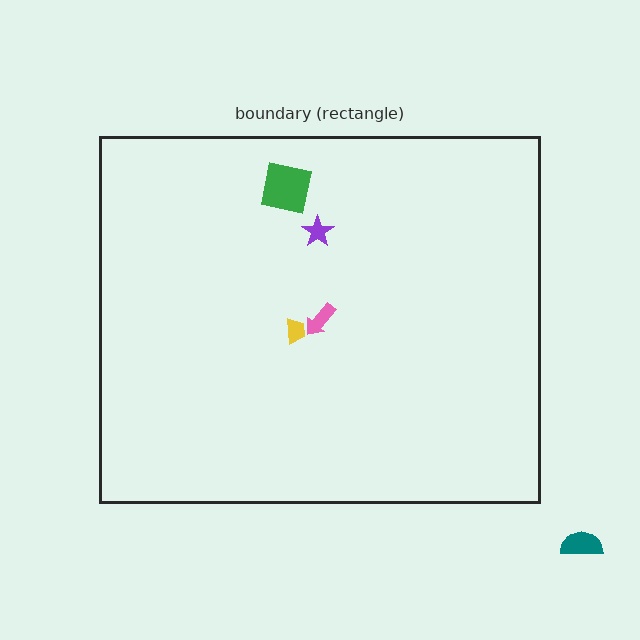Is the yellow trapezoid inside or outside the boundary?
Inside.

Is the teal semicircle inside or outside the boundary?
Outside.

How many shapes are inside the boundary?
4 inside, 1 outside.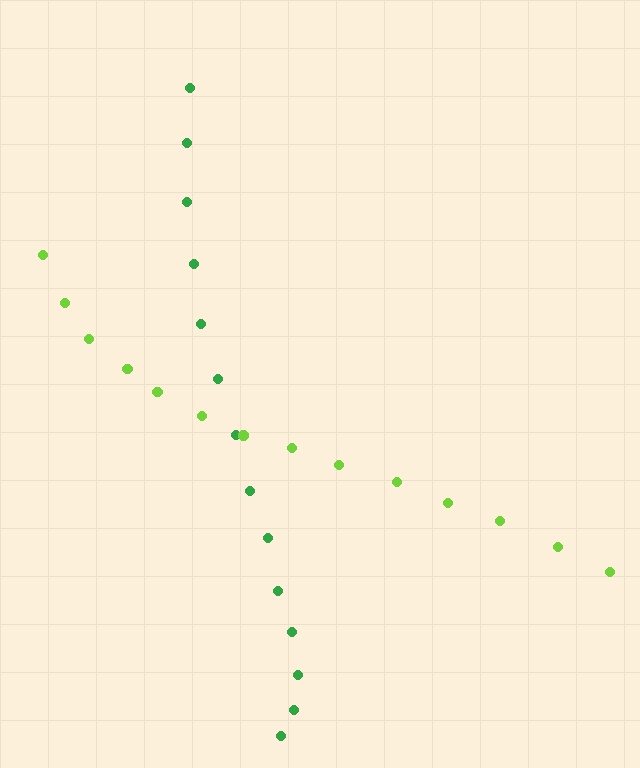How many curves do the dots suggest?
There are 2 distinct paths.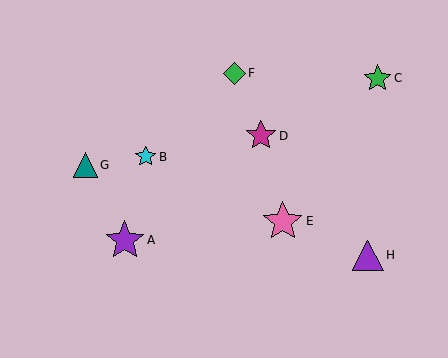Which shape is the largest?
The pink star (labeled E) is the largest.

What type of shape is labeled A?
Shape A is a purple star.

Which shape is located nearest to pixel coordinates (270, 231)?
The pink star (labeled E) at (283, 221) is nearest to that location.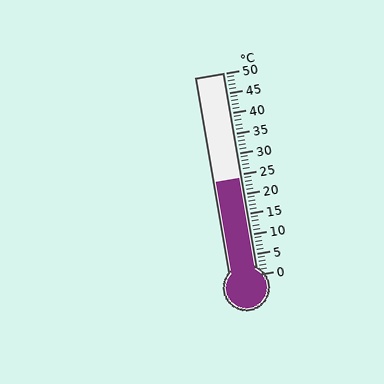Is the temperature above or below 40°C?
The temperature is below 40°C.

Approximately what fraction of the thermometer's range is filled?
The thermometer is filled to approximately 50% of its range.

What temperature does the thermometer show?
The thermometer shows approximately 24°C.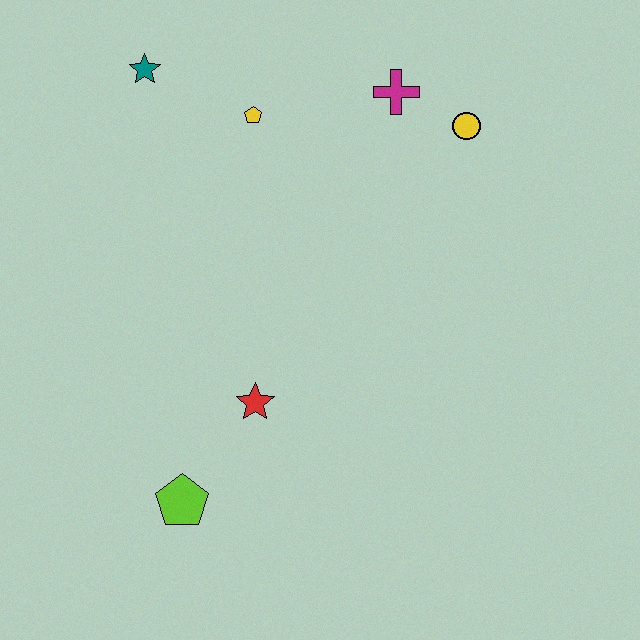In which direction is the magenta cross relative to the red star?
The magenta cross is above the red star.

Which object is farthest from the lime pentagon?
The yellow circle is farthest from the lime pentagon.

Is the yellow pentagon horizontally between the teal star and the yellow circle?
Yes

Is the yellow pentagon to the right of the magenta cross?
No